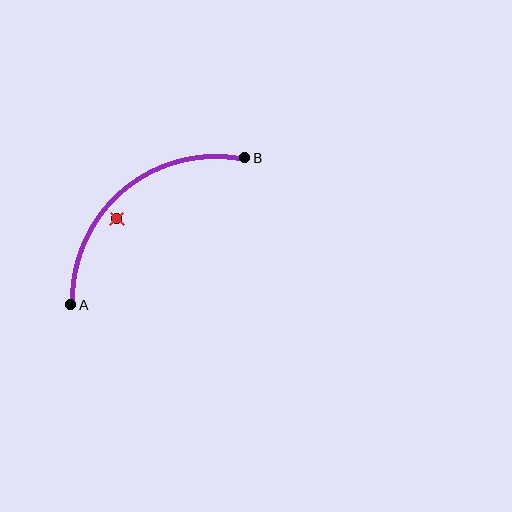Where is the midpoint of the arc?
The arc midpoint is the point on the curve farthest from the straight line joining A and B. It sits above and to the left of that line.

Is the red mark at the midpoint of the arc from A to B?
No — the red mark does not lie on the arc at all. It sits slightly inside the curve.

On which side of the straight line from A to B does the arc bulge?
The arc bulges above and to the left of the straight line connecting A and B.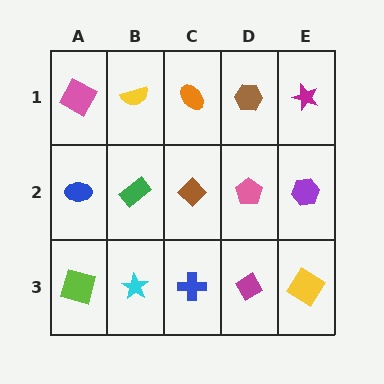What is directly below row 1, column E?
A purple hexagon.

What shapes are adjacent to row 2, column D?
A brown hexagon (row 1, column D), a magenta diamond (row 3, column D), a brown diamond (row 2, column C), a purple hexagon (row 2, column E).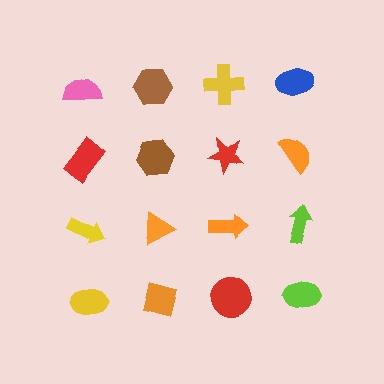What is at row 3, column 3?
An orange arrow.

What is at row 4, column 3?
A red circle.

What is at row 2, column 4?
An orange semicircle.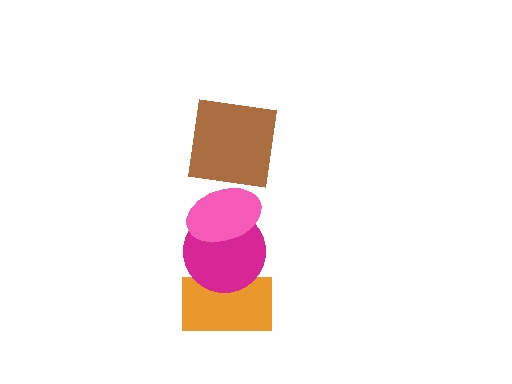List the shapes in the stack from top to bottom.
From top to bottom: the brown square, the pink ellipse, the magenta circle, the orange rectangle.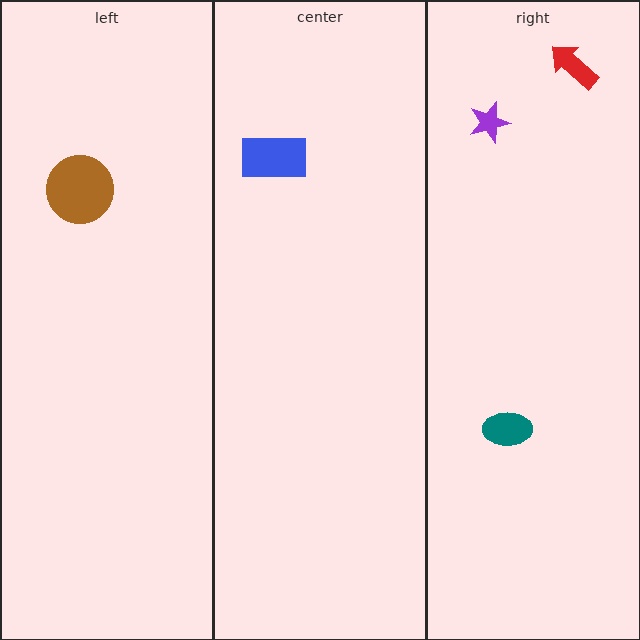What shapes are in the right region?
The teal ellipse, the red arrow, the purple star.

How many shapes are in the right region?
3.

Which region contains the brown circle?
The left region.